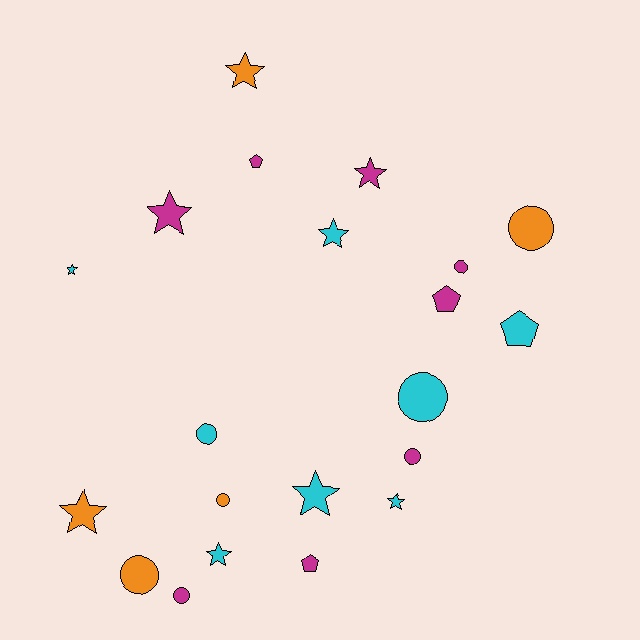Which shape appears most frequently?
Star, with 9 objects.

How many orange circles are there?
There are 3 orange circles.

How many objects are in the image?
There are 21 objects.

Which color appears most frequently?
Cyan, with 8 objects.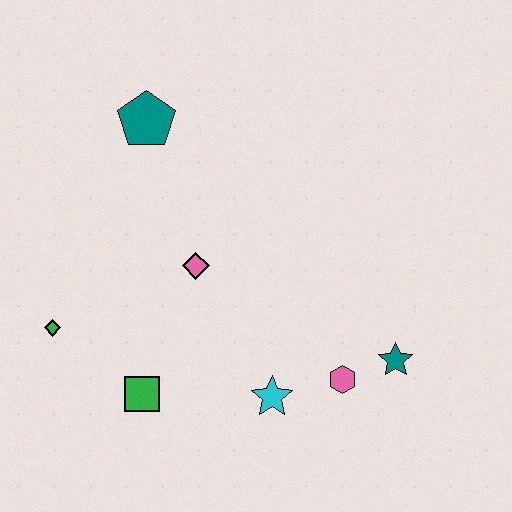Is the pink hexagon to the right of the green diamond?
Yes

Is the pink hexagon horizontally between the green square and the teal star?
Yes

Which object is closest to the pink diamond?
The green square is closest to the pink diamond.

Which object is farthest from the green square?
The teal pentagon is farthest from the green square.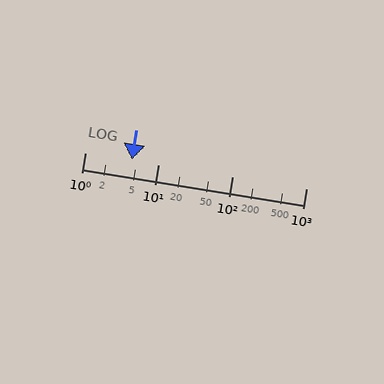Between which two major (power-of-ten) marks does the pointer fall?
The pointer is between 1 and 10.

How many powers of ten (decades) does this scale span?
The scale spans 3 decades, from 1 to 1000.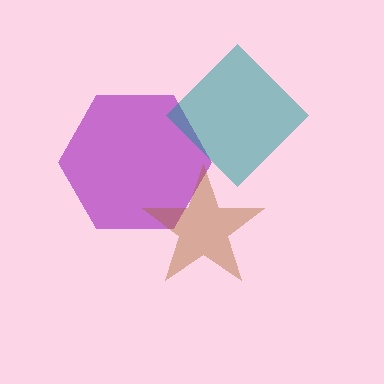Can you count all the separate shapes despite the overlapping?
Yes, there are 3 separate shapes.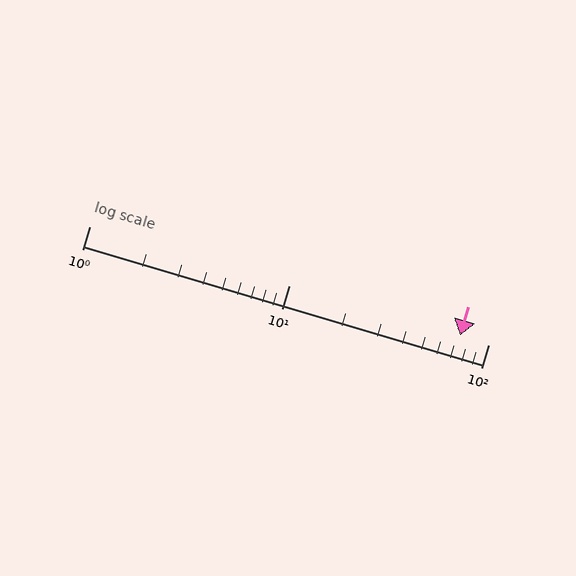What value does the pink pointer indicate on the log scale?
The pointer indicates approximately 72.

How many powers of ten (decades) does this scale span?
The scale spans 2 decades, from 1 to 100.